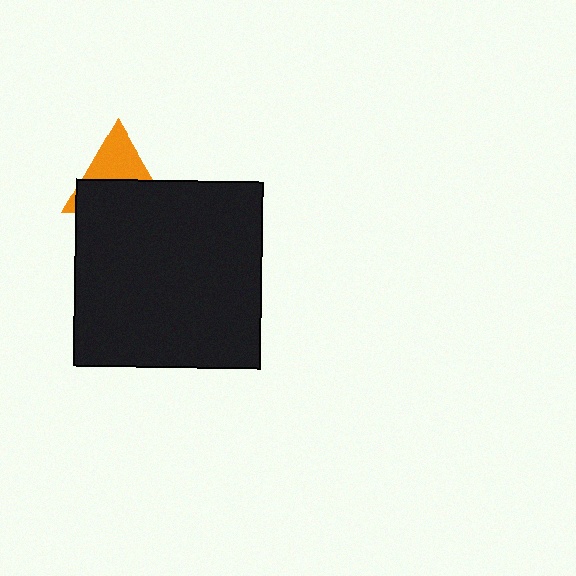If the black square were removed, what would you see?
You would see the complete orange triangle.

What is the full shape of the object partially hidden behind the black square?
The partially hidden object is an orange triangle.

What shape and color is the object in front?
The object in front is a black square.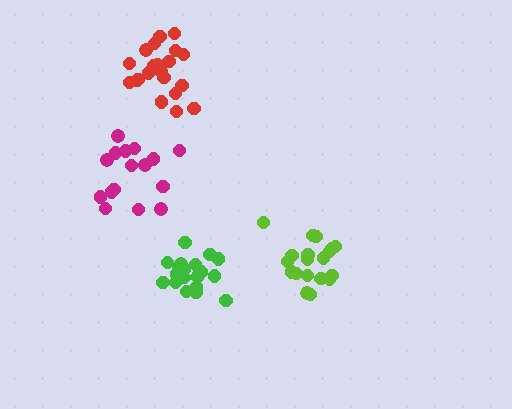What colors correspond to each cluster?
The clusters are colored: green, lime, magenta, red.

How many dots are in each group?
Group 1: 21 dots, Group 2: 19 dots, Group 3: 16 dots, Group 4: 21 dots (77 total).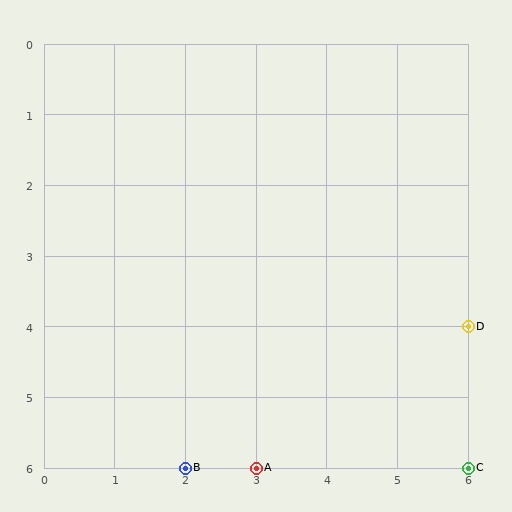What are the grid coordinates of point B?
Point B is at grid coordinates (2, 6).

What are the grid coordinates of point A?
Point A is at grid coordinates (3, 6).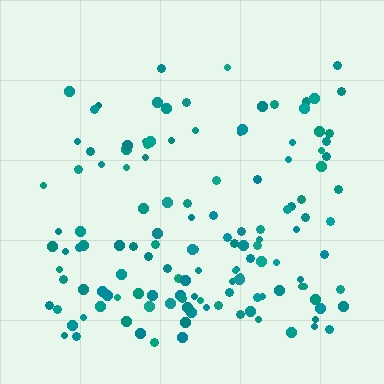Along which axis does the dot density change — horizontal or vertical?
Vertical.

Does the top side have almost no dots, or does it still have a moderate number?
Still a moderate number, just noticeably fewer than the bottom.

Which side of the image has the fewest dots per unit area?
The top.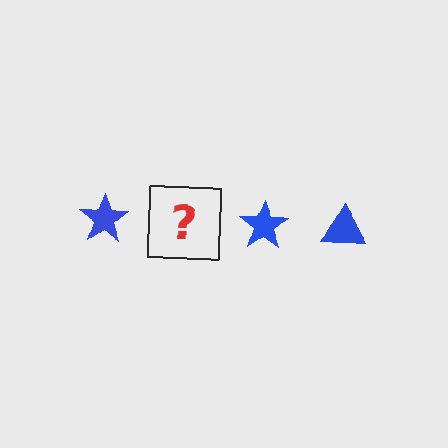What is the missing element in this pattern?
The missing element is a blue triangle.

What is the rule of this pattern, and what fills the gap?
The rule is that the pattern cycles through star, triangle shapes in blue. The gap should be filled with a blue triangle.